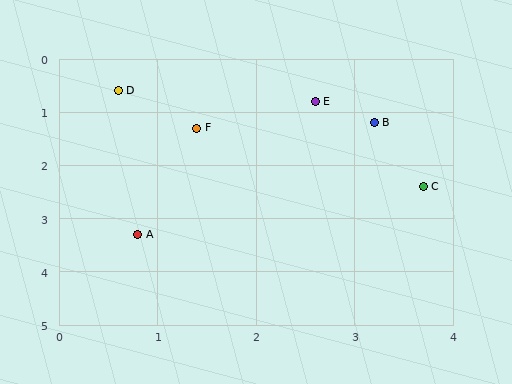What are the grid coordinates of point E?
Point E is at approximately (2.6, 0.8).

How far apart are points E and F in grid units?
Points E and F are about 1.3 grid units apart.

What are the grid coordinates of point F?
Point F is at approximately (1.4, 1.3).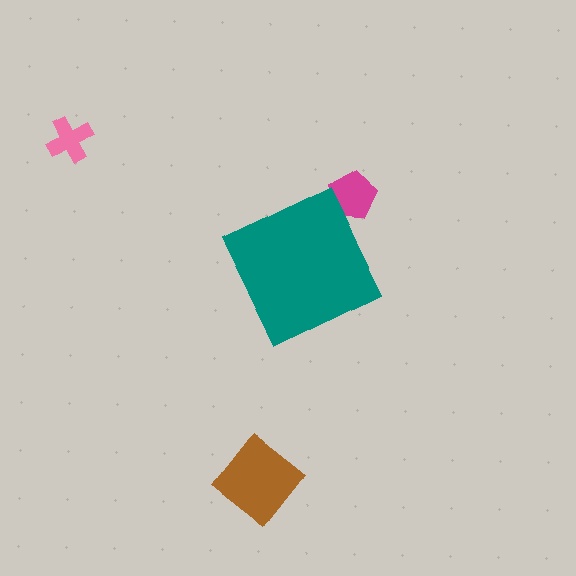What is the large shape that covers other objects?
A teal diamond.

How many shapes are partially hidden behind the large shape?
1 shape is partially hidden.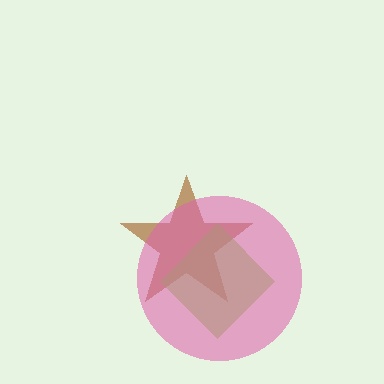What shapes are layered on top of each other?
The layered shapes are: a brown star, a lime diamond, a pink circle.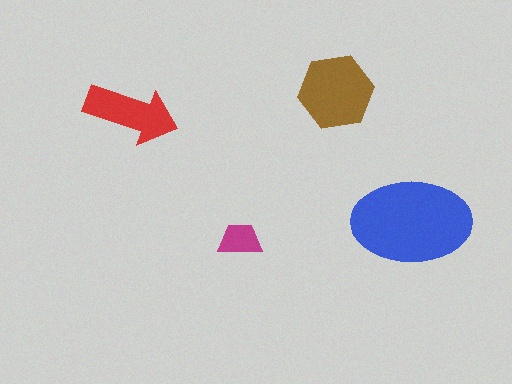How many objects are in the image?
There are 4 objects in the image.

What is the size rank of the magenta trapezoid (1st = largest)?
4th.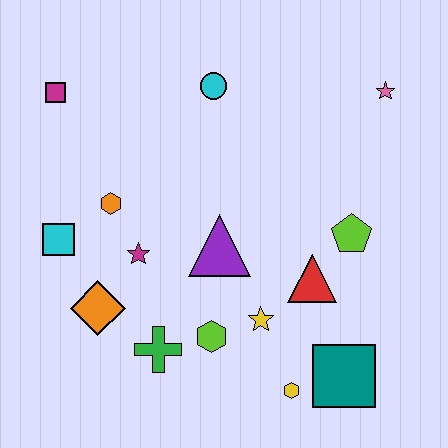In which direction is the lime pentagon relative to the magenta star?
The lime pentagon is to the right of the magenta star.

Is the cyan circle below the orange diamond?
No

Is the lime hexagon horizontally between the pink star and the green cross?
Yes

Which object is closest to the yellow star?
The lime hexagon is closest to the yellow star.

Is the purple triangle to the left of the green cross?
No